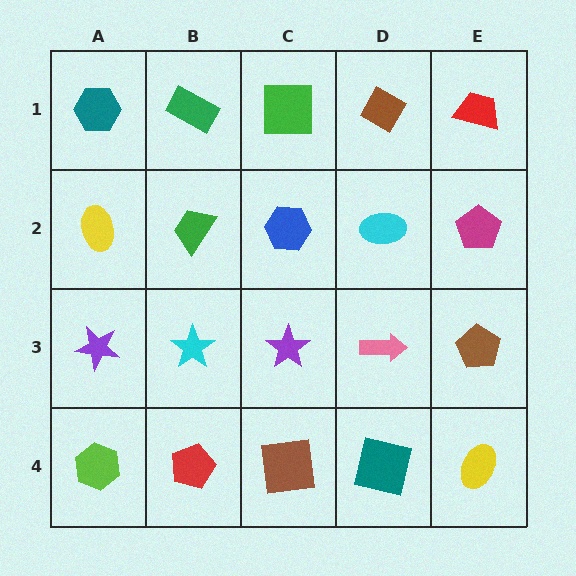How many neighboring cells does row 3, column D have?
4.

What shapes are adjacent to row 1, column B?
A green trapezoid (row 2, column B), a teal hexagon (row 1, column A), a green square (row 1, column C).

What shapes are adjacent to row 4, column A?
A purple star (row 3, column A), a red pentagon (row 4, column B).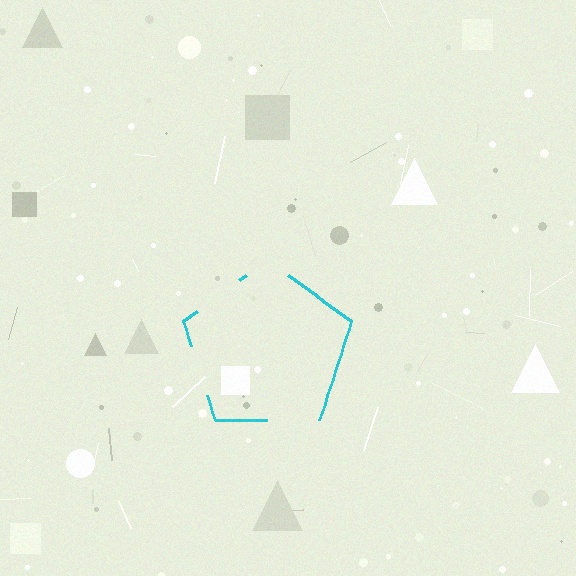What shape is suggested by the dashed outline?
The dashed outline suggests a pentagon.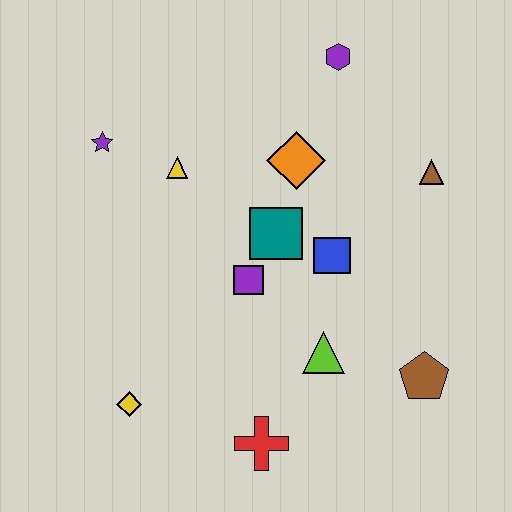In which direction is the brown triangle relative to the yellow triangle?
The brown triangle is to the right of the yellow triangle.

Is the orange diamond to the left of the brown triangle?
Yes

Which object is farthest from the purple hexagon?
The yellow diamond is farthest from the purple hexagon.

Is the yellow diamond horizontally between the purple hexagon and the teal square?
No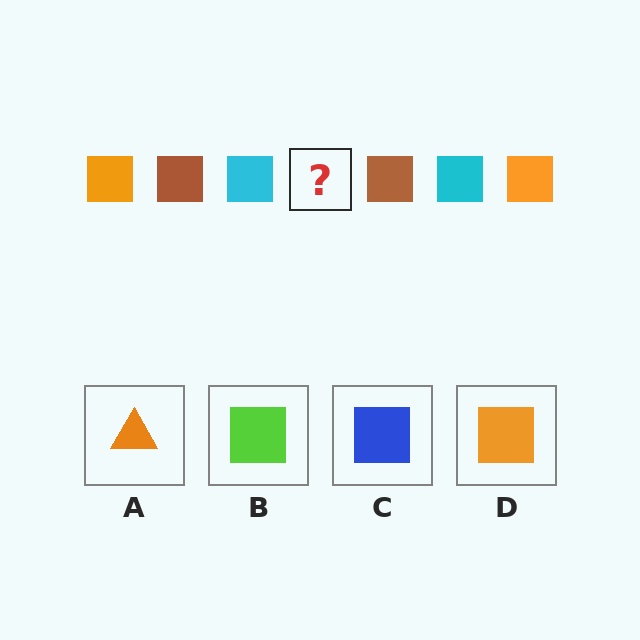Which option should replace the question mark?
Option D.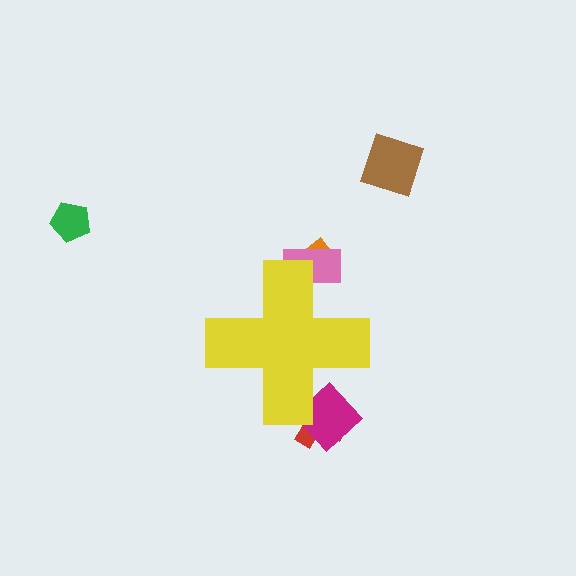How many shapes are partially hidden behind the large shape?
4 shapes are partially hidden.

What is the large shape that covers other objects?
A yellow cross.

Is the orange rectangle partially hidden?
Yes, the orange rectangle is partially hidden behind the yellow cross.